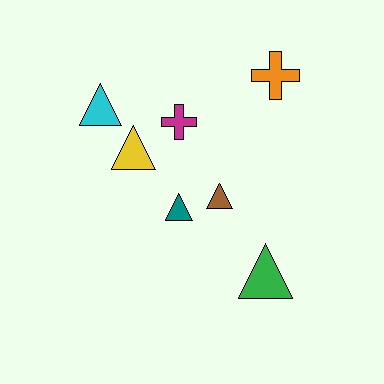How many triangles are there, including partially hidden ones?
There are 5 triangles.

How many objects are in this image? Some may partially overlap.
There are 7 objects.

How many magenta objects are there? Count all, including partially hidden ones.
There is 1 magenta object.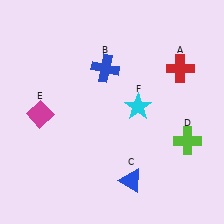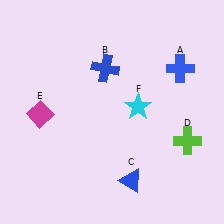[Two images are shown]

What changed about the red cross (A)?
In Image 1, A is red. In Image 2, it changed to blue.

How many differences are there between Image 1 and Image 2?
There is 1 difference between the two images.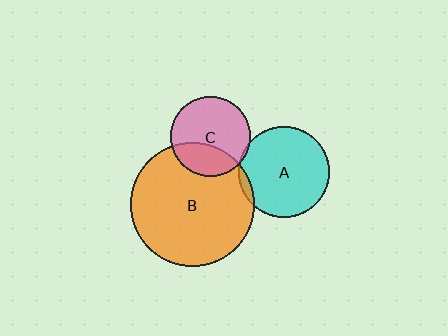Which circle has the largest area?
Circle B (orange).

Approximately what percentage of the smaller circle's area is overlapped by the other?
Approximately 5%.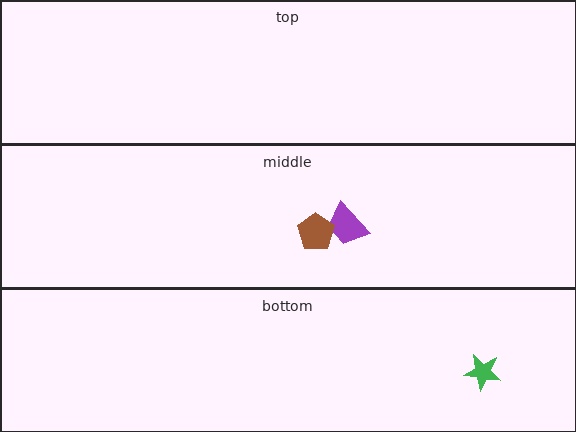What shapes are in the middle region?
The purple trapezoid, the brown pentagon.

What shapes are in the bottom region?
The green star.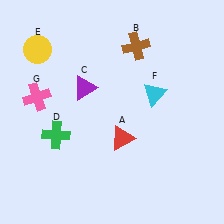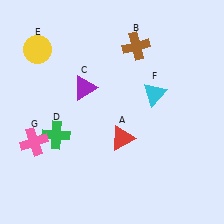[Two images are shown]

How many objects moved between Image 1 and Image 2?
1 object moved between the two images.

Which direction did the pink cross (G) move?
The pink cross (G) moved down.